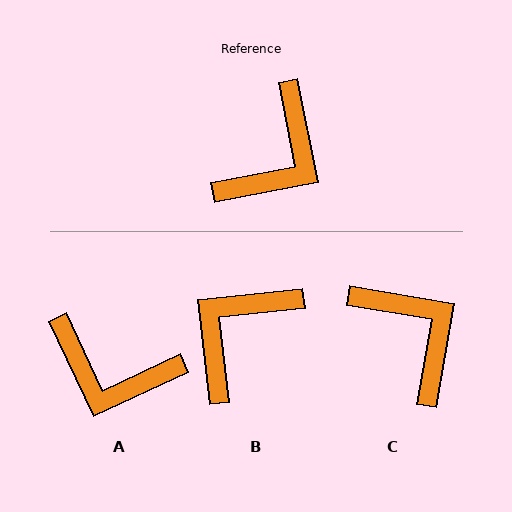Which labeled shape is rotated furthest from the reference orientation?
B, about 175 degrees away.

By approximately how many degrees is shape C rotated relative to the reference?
Approximately 69 degrees counter-clockwise.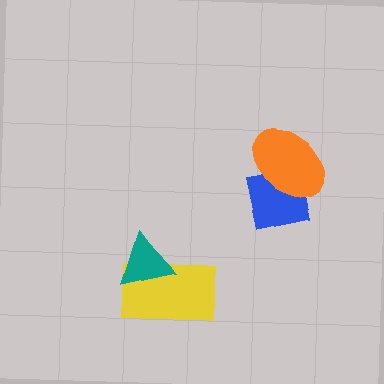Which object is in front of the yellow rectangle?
The teal triangle is in front of the yellow rectangle.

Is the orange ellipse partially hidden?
No, no other shape covers it.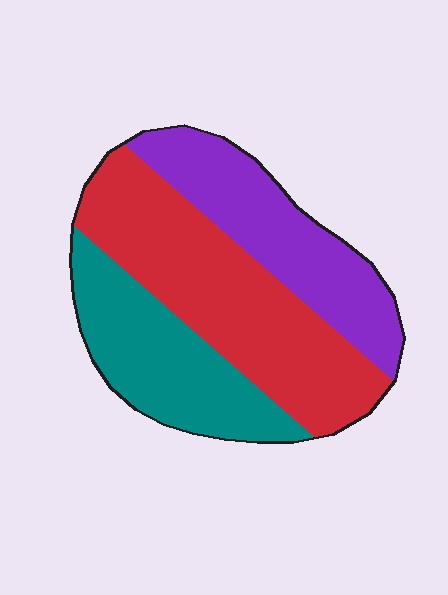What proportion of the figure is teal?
Teal covers 28% of the figure.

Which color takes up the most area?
Red, at roughly 45%.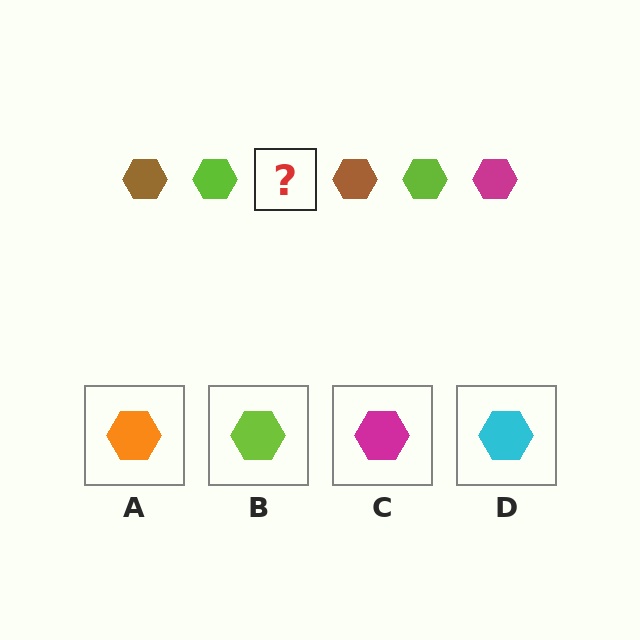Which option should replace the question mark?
Option C.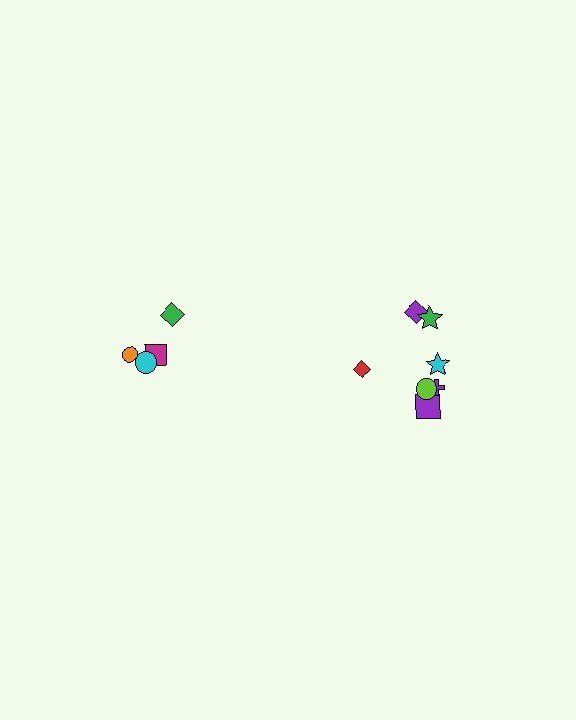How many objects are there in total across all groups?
There are 11 objects.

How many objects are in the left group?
There are 4 objects.